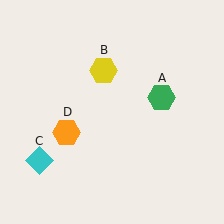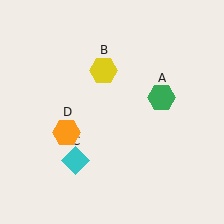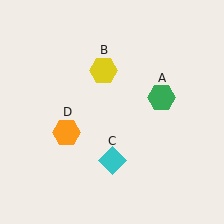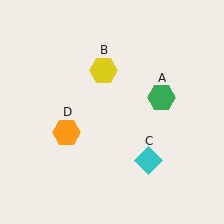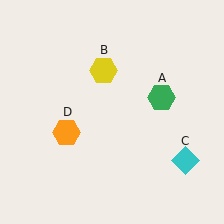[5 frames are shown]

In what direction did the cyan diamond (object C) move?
The cyan diamond (object C) moved right.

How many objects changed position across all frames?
1 object changed position: cyan diamond (object C).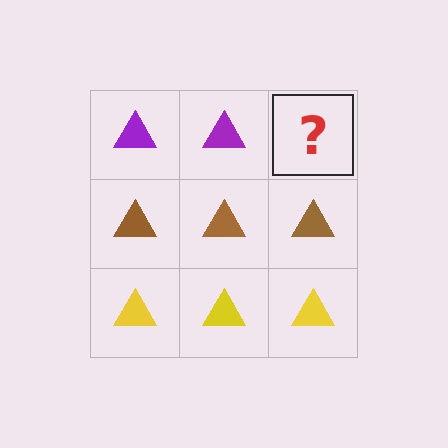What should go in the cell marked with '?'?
The missing cell should contain a purple triangle.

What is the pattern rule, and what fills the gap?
The rule is that each row has a consistent color. The gap should be filled with a purple triangle.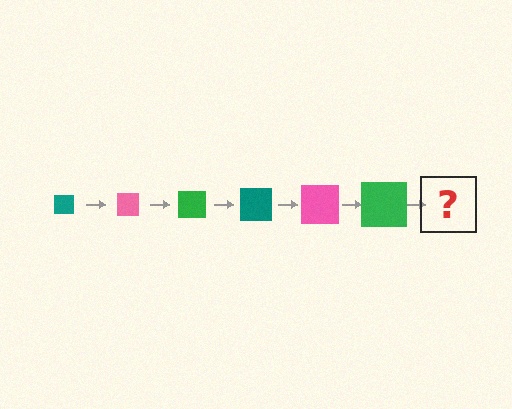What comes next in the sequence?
The next element should be a teal square, larger than the previous one.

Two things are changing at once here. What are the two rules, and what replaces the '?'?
The two rules are that the square grows larger each step and the color cycles through teal, pink, and green. The '?' should be a teal square, larger than the previous one.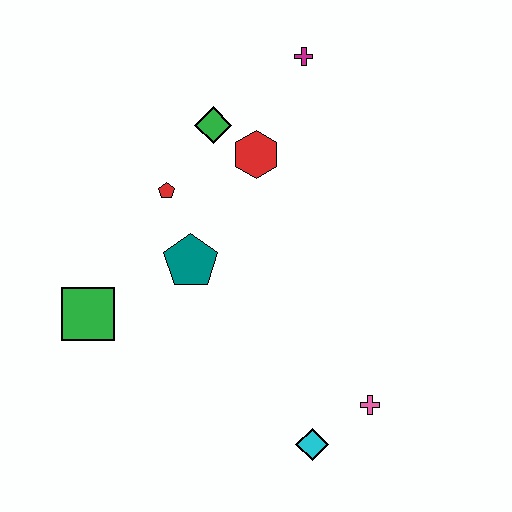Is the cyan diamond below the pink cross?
Yes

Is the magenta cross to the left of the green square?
No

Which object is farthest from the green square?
The magenta cross is farthest from the green square.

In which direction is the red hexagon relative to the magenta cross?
The red hexagon is below the magenta cross.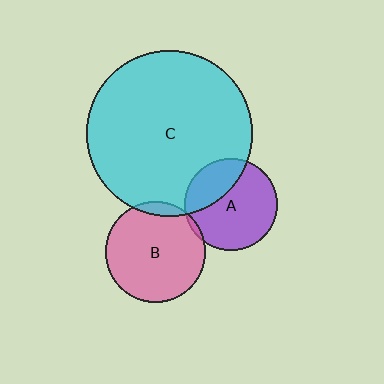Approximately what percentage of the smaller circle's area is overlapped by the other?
Approximately 5%.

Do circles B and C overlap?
Yes.